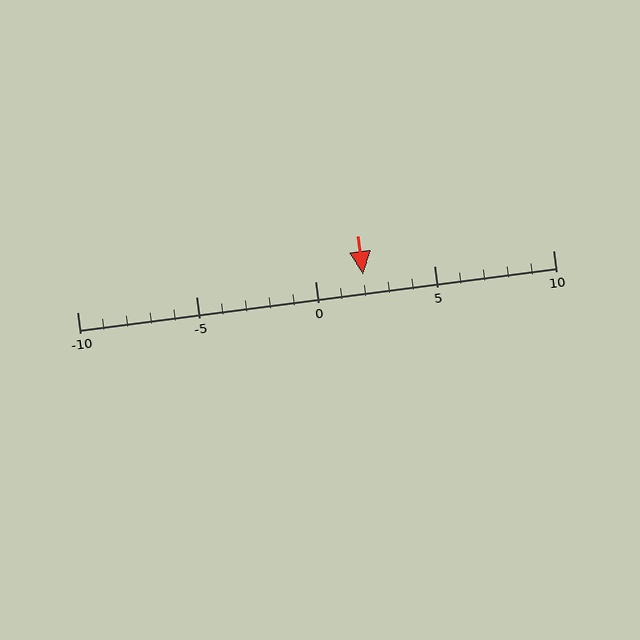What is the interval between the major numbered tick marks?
The major tick marks are spaced 5 units apart.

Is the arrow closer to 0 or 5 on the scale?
The arrow is closer to 0.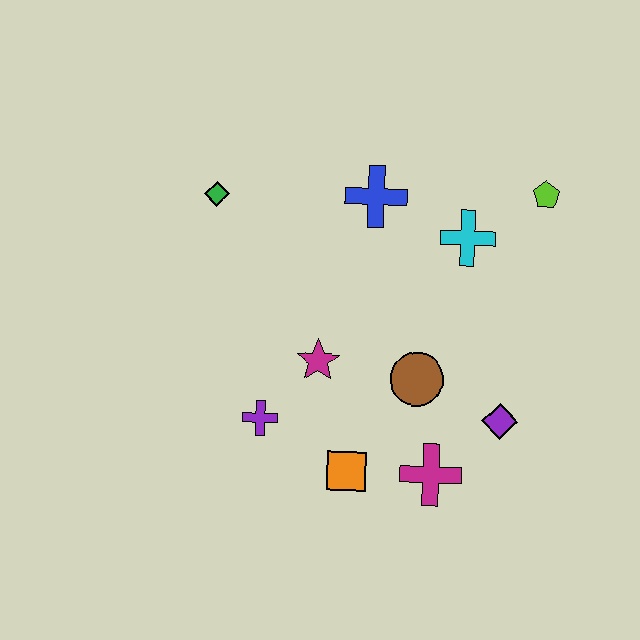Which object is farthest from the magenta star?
The lime pentagon is farthest from the magenta star.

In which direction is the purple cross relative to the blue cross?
The purple cross is below the blue cross.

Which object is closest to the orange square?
The magenta cross is closest to the orange square.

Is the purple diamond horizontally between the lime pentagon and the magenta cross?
Yes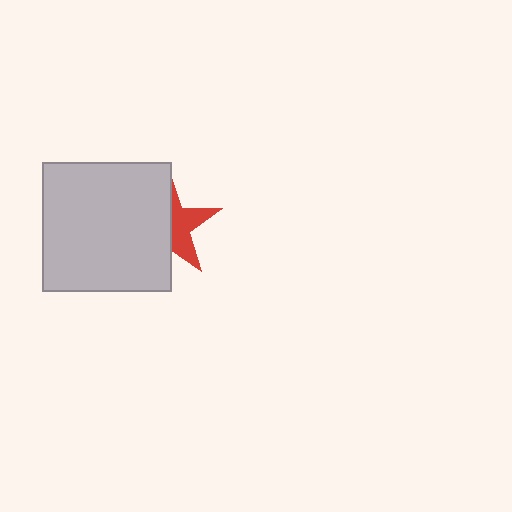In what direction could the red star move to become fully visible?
The red star could move right. That would shift it out from behind the light gray square entirely.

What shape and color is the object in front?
The object in front is a light gray square.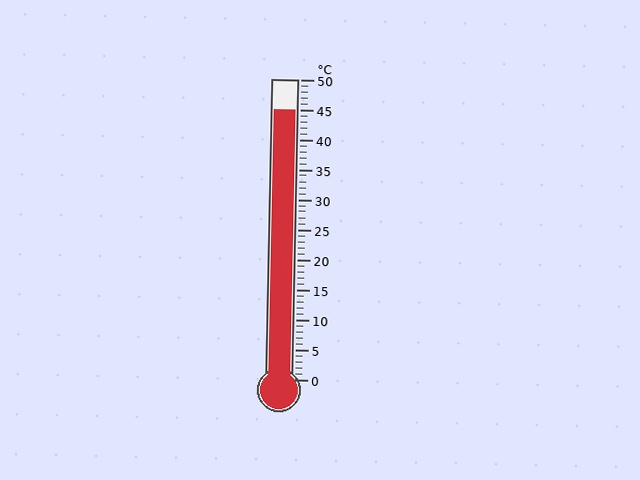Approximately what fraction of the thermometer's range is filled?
The thermometer is filled to approximately 90% of its range.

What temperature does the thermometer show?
The thermometer shows approximately 45°C.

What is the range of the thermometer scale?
The thermometer scale ranges from 0°C to 50°C.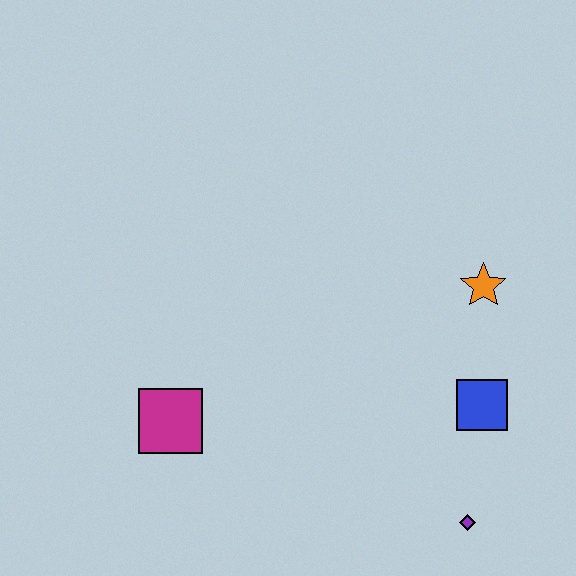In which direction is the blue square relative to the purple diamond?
The blue square is above the purple diamond.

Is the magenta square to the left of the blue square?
Yes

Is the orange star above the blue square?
Yes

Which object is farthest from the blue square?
The magenta square is farthest from the blue square.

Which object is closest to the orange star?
The blue square is closest to the orange star.